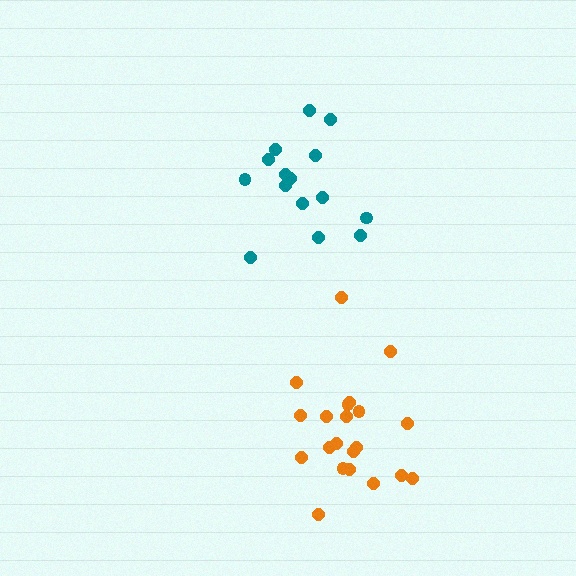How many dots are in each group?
Group 1: 15 dots, Group 2: 21 dots (36 total).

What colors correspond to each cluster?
The clusters are colored: teal, orange.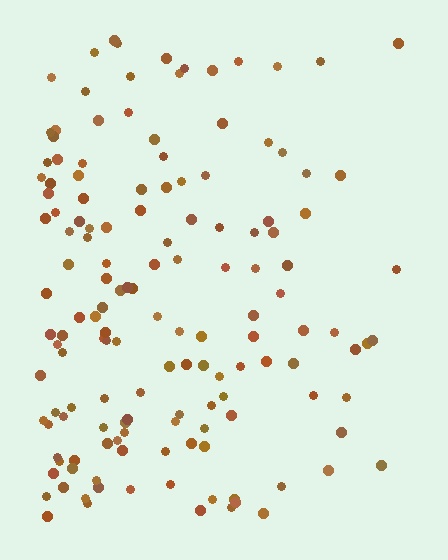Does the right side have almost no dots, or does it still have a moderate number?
Still a moderate number, just noticeably fewer than the left.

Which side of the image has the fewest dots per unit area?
The right.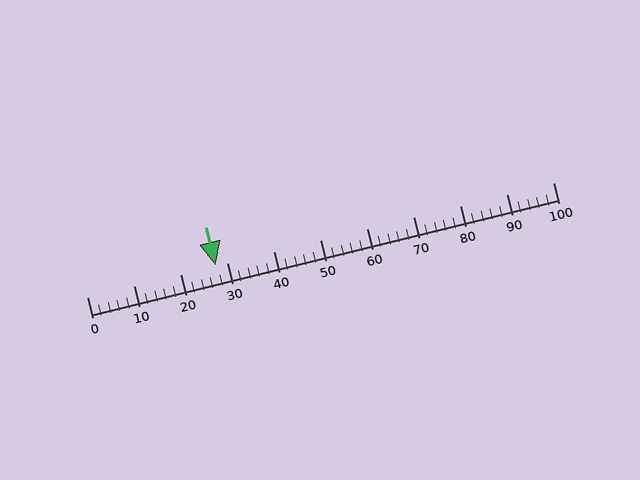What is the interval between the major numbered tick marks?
The major tick marks are spaced 10 units apart.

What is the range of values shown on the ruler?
The ruler shows values from 0 to 100.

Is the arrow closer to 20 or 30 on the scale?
The arrow is closer to 30.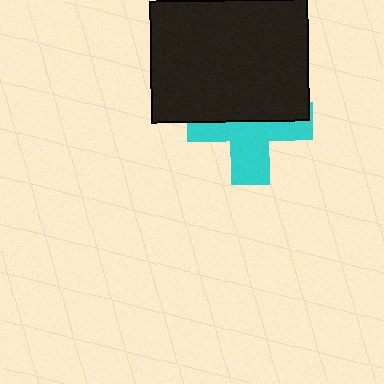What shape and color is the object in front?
The object in front is a black rectangle.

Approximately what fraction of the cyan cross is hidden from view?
Roughly 51% of the cyan cross is hidden behind the black rectangle.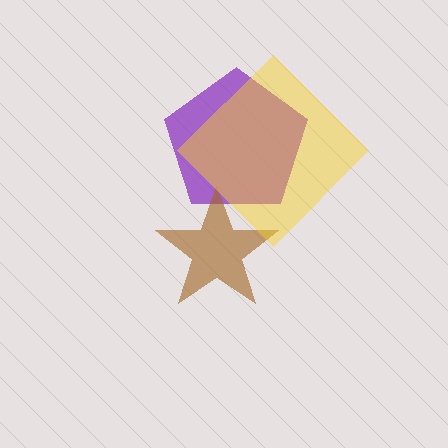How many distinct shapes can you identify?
There are 3 distinct shapes: a purple pentagon, a brown star, a yellow diamond.